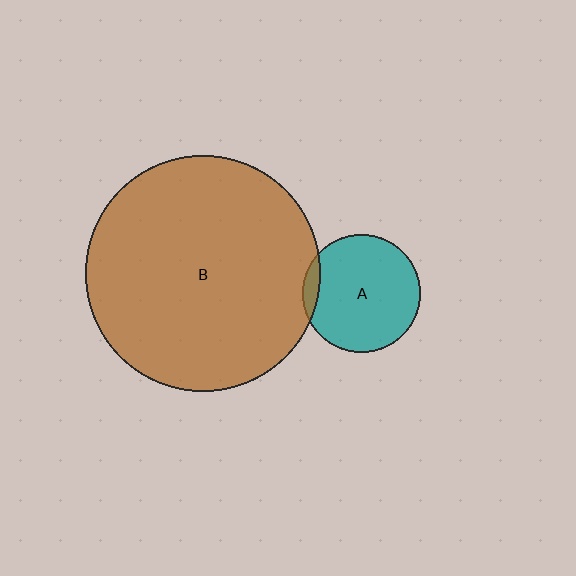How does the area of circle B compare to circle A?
Approximately 4.0 times.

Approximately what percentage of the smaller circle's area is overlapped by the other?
Approximately 5%.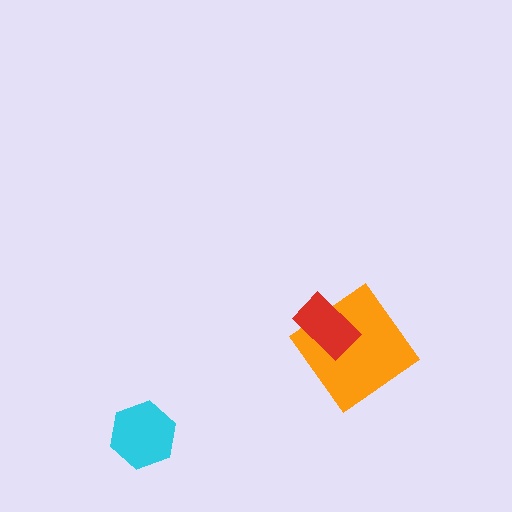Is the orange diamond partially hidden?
Yes, it is partially covered by another shape.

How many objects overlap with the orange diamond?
1 object overlaps with the orange diamond.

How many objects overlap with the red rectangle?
1 object overlaps with the red rectangle.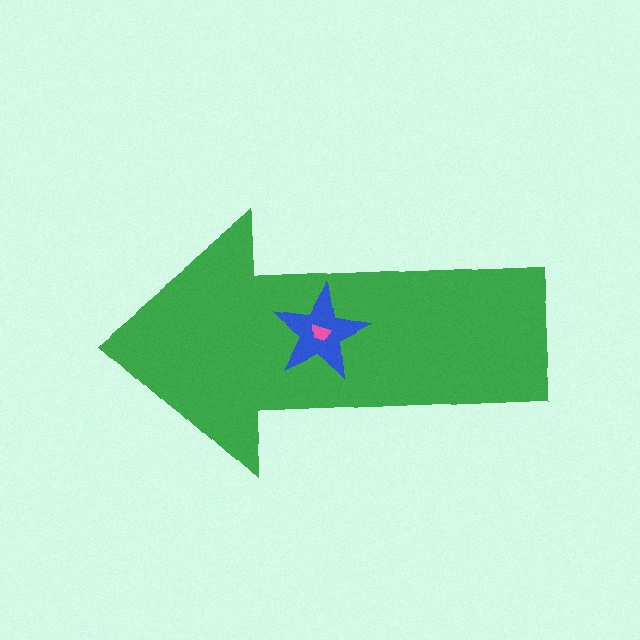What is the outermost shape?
The green arrow.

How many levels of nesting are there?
3.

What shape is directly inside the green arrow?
The blue star.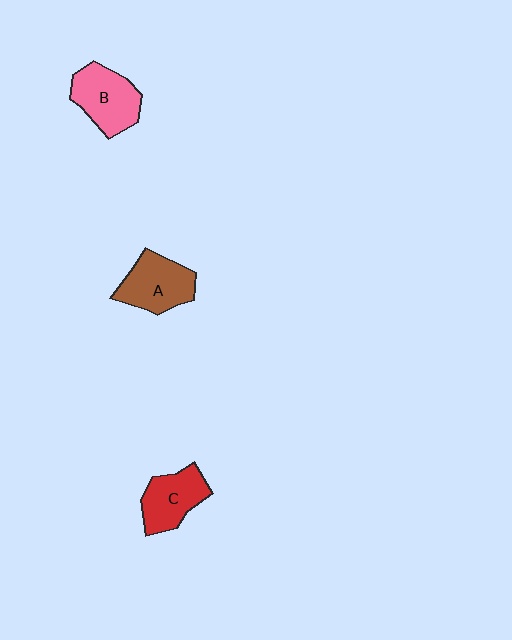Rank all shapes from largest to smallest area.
From largest to smallest: B (pink), A (brown), C (red).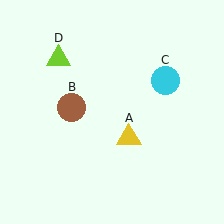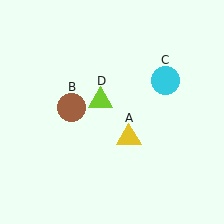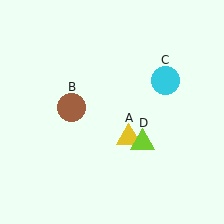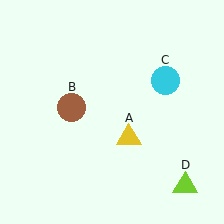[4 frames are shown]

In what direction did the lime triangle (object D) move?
The lime triangle (object D) moved down and to the right.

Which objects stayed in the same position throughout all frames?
Yellow triangle (object A) and brown circle (object B) and cyan circle (object C) remained stationary.